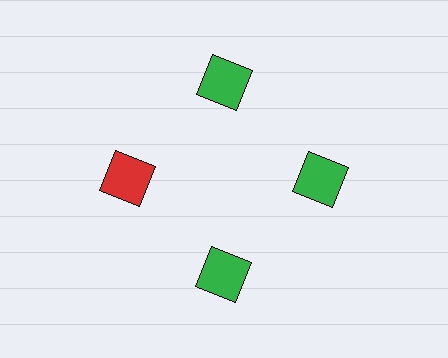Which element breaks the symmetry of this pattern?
The red square at roughly the 9 o'clock position breaks the symmetry. All other shapes are green squares.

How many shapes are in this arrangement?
There are 4 shapes arranged in a ring pattern.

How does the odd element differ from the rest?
It has a different color: red instead of green.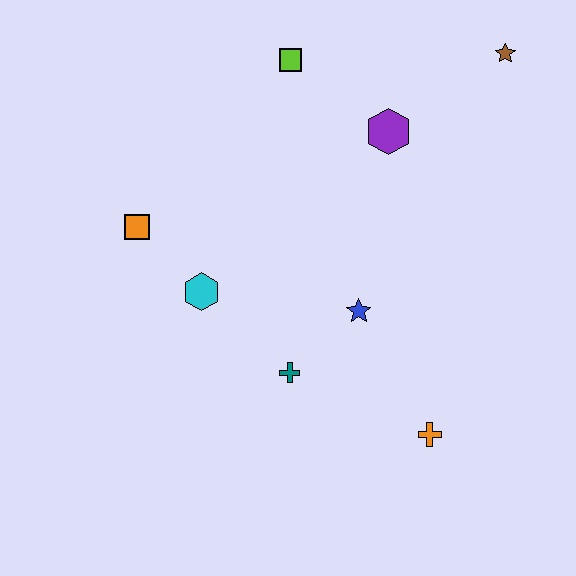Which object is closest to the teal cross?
The blue star is closest to the teal cross.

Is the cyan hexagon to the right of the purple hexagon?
No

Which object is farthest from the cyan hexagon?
The brown star is farthest from the cyan hexagon.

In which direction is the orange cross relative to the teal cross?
The orange cross is to the right of the teal cross.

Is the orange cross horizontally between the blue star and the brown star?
Yes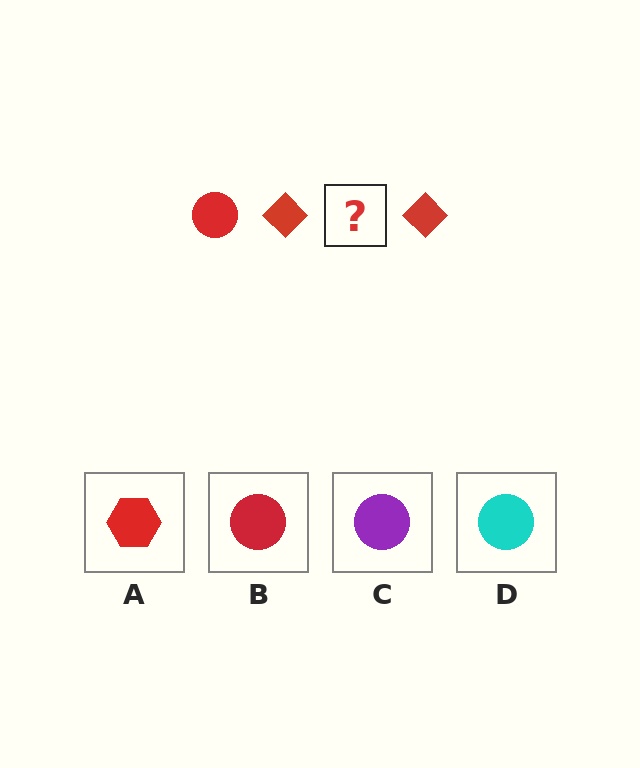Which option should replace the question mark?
Option B.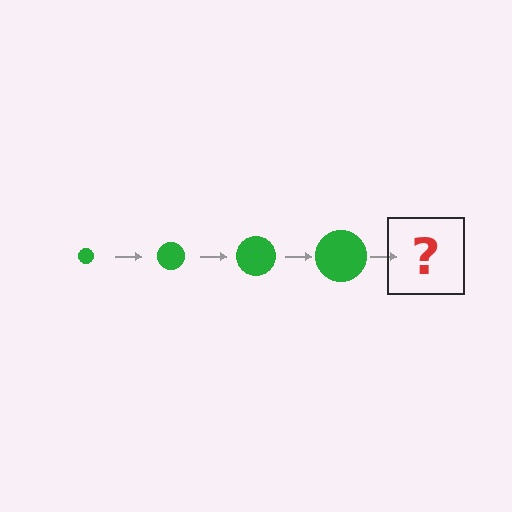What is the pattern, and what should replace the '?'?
The pattern is that the circle gets progressively larger each step. The '?' should be a green circle, larger than the previous one.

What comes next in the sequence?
The next element should be a green circle, larger than the previous one.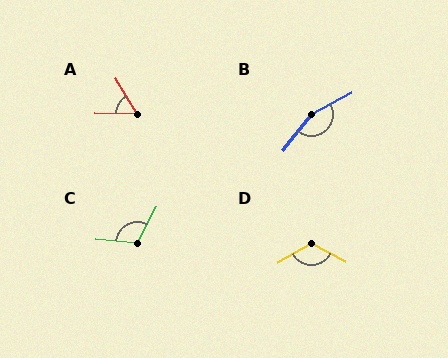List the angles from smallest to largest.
A (57°), C (112°), D (124°), B (156°).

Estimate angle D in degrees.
Approximately 124 degrees.